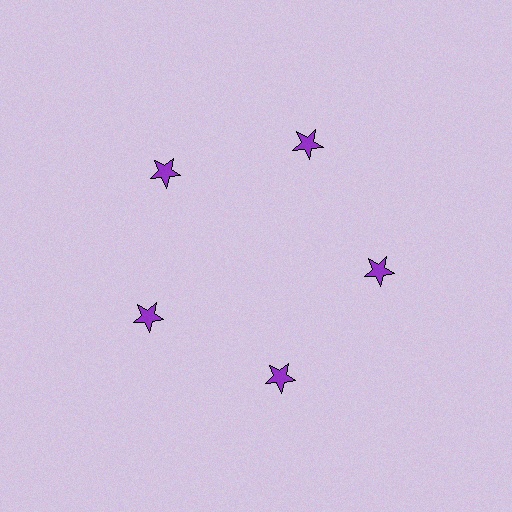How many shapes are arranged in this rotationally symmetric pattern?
There are 5 shapes, arranged in 5 groups of 1.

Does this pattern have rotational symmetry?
Yes, this pattern has 5-fold rotational symmetry. It looks the same after rotating 72 degrees around the center.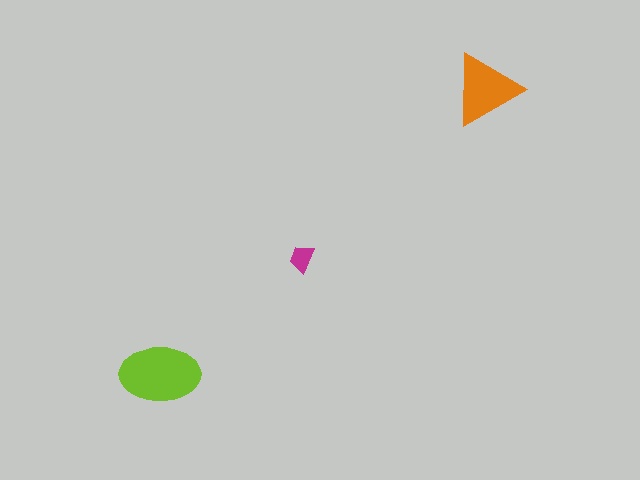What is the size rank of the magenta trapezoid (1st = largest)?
3rd.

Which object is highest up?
The orange triangle is topmost.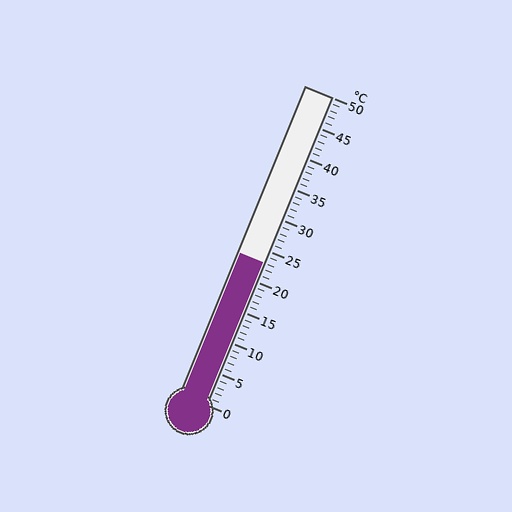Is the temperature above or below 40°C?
The temperature is below 40°C.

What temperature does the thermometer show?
The thermometer shows approximately 23°C.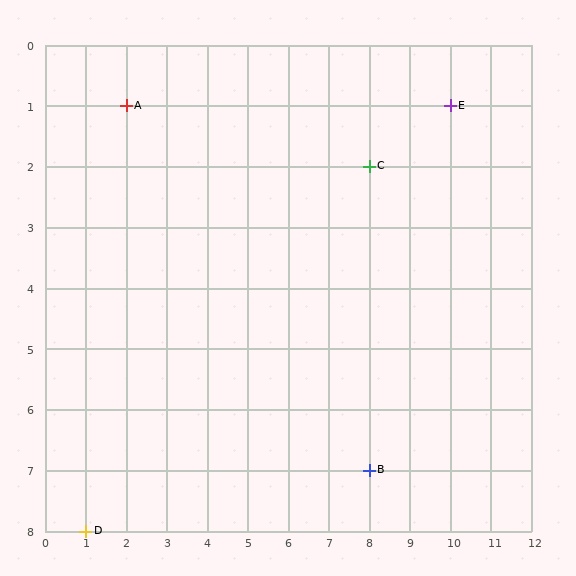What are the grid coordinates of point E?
Point E is at grid coordinates (10, 1).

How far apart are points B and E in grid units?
Points B and E are 2 columns and 6 rows apart (about 6.3 grid units diagonally).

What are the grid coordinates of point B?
Point B is at grid coordinates (8, 7).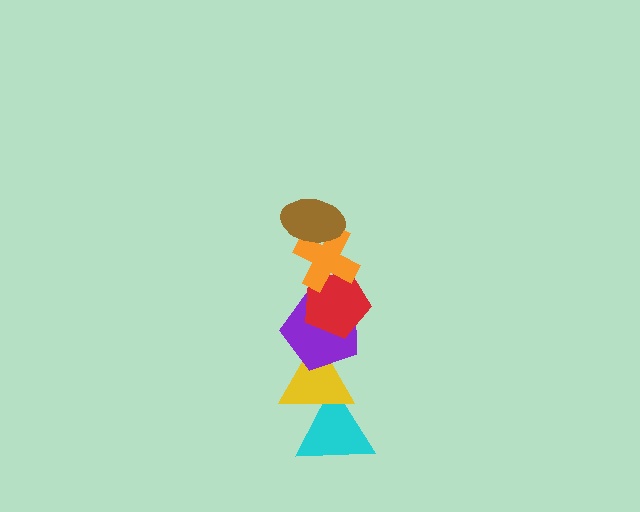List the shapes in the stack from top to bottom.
From top to bottom: the brown ellipse, the orange cross, the red pentagon, the purple pentagon, the yellow triangle, the cyan triangle.